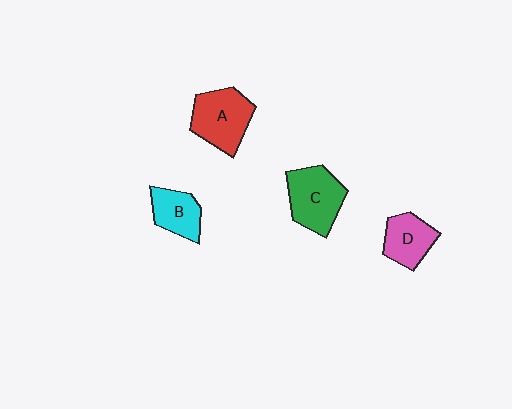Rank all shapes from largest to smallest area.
From largest to smallest: A (red), C (green), D (pink), B (cyan).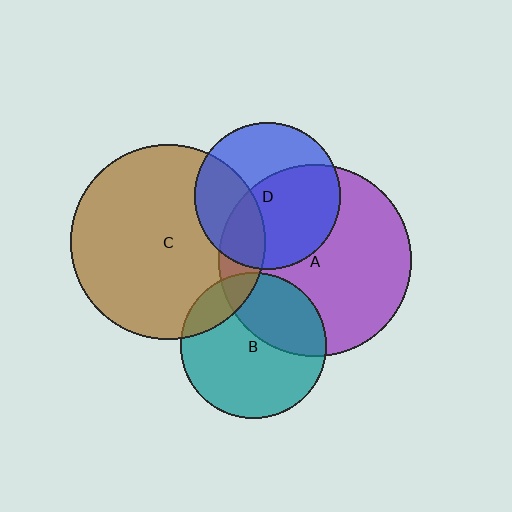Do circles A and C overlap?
Yes.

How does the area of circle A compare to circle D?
Approximately 1.7 times.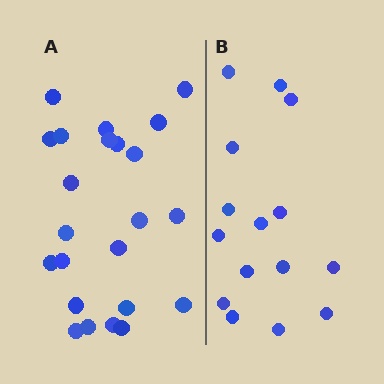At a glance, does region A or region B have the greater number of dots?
Region A (the left region) has more dots.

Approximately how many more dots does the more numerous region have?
Region A has roughly 8 or so more dots than region B.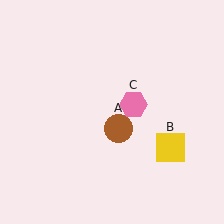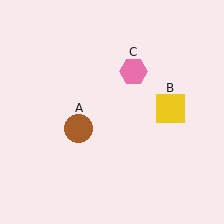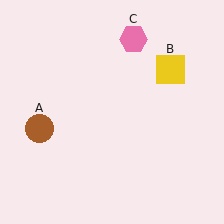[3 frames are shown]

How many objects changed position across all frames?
3 objects changed position: brown circle (object A), yellow square (object B), pink hexagon (object C).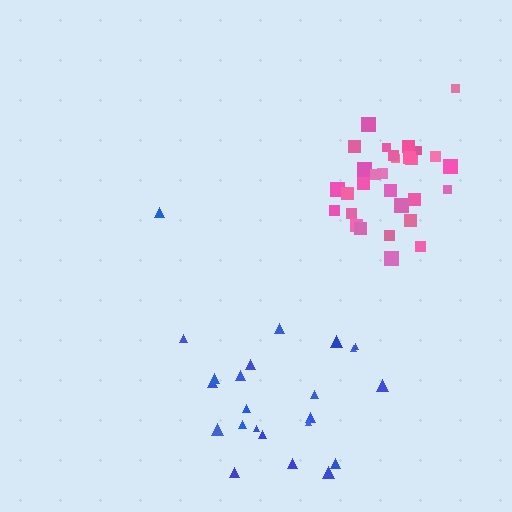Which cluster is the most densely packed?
Pink.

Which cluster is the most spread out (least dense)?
Blue.